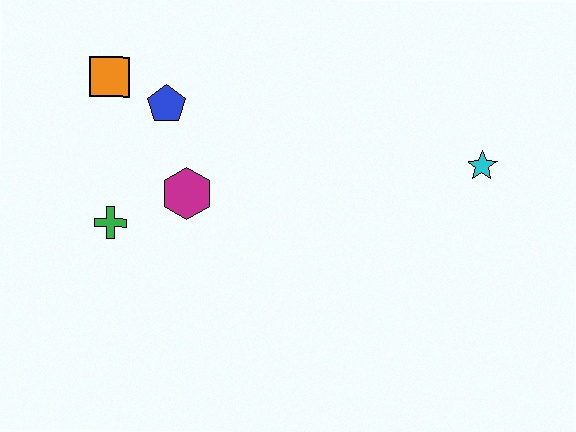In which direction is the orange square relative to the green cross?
The orange square is above the green cross.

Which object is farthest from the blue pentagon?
The cyan star is farthest from the blue pentagon.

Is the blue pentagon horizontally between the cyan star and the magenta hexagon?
No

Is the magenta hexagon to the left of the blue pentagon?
No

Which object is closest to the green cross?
The magenta hexagon is closest to the green cross.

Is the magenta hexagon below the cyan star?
Yes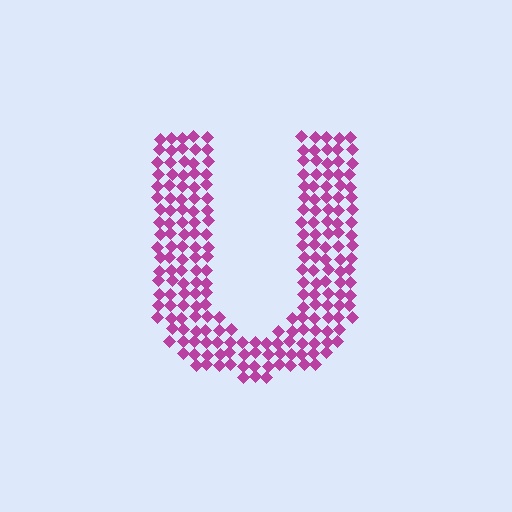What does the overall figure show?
The overall figure shows the letter U.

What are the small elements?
The small elements are diamonds.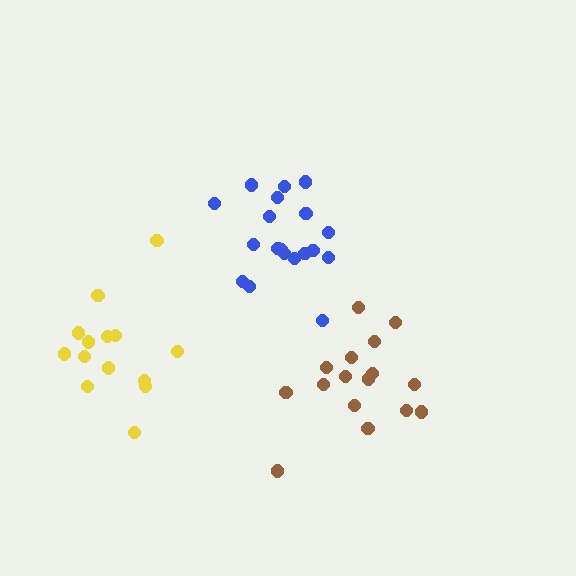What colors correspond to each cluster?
The clusters are colored: blue, brown, yellow.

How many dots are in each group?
Group 1: 19 dots, Group 2: 16 dots, Group 3: 14 dots (49 total).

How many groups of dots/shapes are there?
There are 3 groups.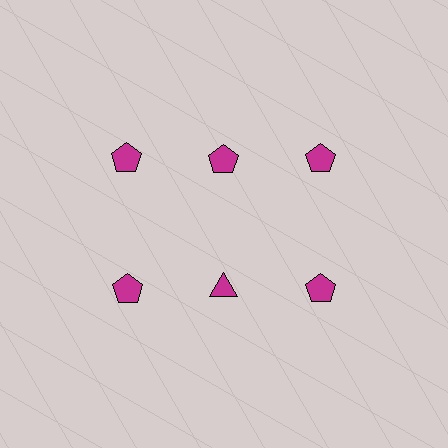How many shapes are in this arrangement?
There are 6 shapes arranged in a grid pattern.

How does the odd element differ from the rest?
It has a different shape: triangle instead of pentagon.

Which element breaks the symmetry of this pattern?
The magenta triangle in the second row, second from left column breaks the symmetry. All other shapes are magenta pentagons.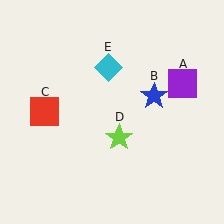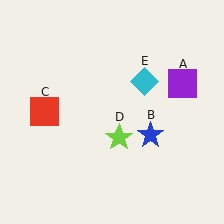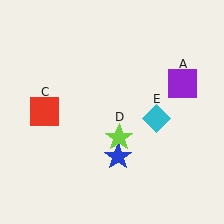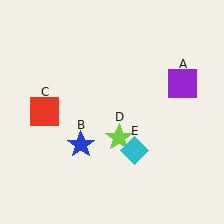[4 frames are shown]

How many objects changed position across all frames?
2 objects changed position: blue star (object B), cyan diamond (object E).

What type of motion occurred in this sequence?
The blue star (object B), cyan diamond (object E) rotated clockwise around the center of the scene.